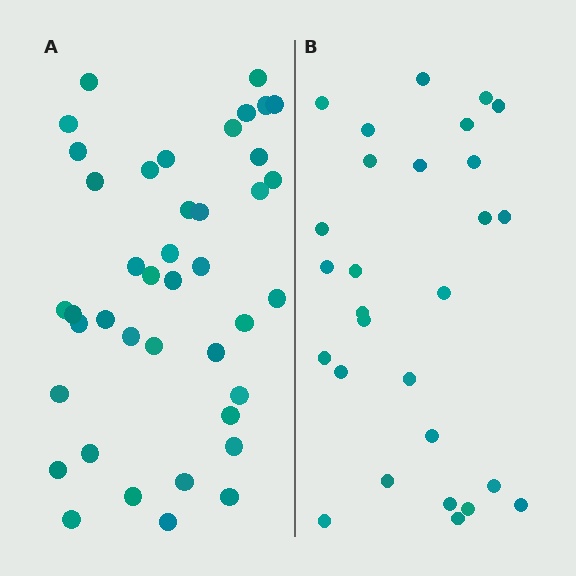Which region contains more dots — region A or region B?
Region A (the left region) has more dots.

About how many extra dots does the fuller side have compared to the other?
Region A has approximately 15 more dots than region B.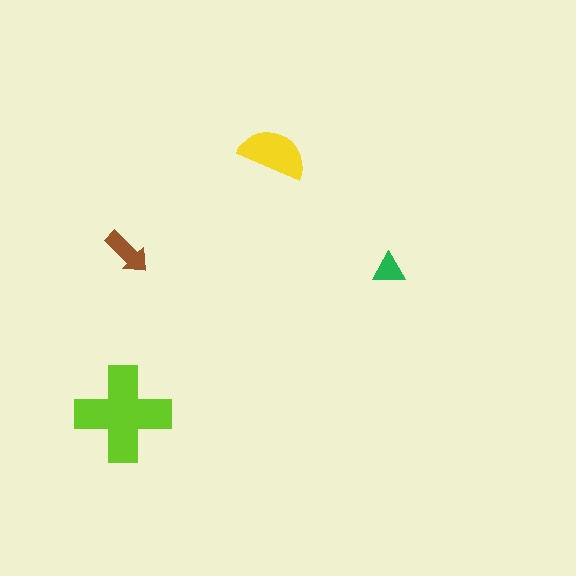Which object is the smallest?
The green triangle.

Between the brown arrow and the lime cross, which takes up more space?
The lime cross.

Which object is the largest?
The lime cross.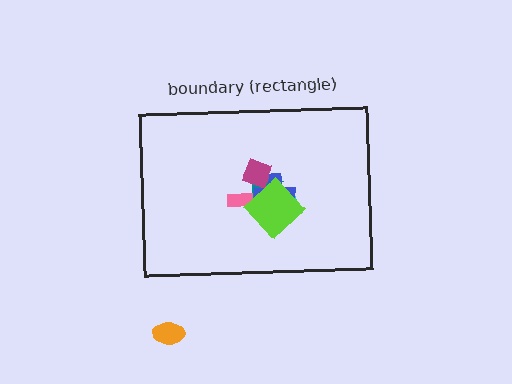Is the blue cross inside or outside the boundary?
Inside.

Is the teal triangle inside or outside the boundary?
Inside.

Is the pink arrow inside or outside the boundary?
Inside.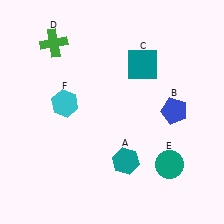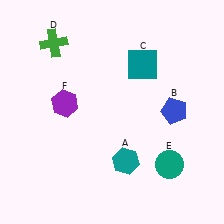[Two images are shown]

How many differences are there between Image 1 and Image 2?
There is 1 difference between the two images.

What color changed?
The hexagon (F) changed from cyan in Image 1 to purple in Image 2.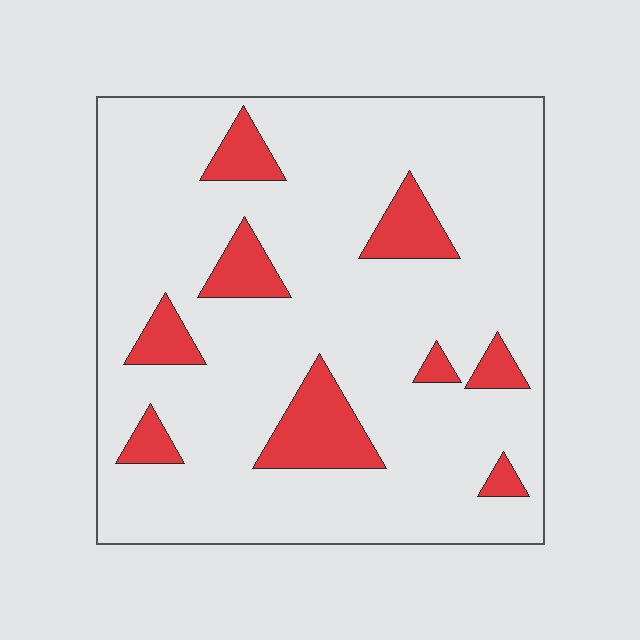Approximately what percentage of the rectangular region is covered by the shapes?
Approximately 15%.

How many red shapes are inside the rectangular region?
9.